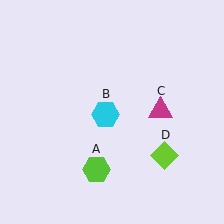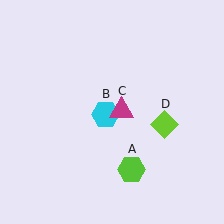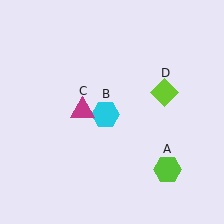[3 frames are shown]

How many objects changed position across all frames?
3 objects changed position: lime hexagon (object A), magenta triangle (object C), lime diamond (object D).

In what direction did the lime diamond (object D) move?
The lime diamond (object D) moved up.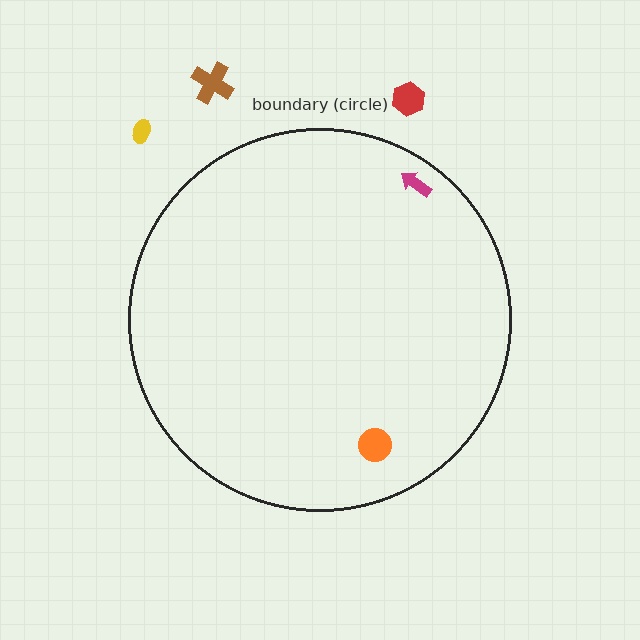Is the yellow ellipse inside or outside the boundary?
Outside.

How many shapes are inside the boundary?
2 inside, 3 outside.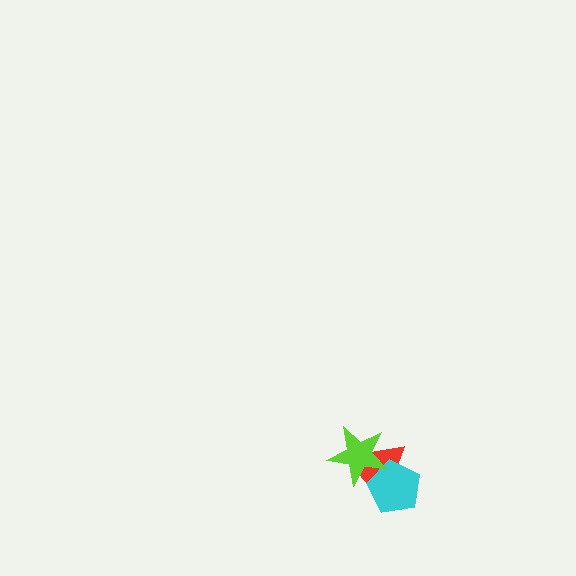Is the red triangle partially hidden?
Yes, it is partially covered by another shape.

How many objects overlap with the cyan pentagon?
2 objects overlap with the cyan pentagon.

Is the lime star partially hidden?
No, no other shape covers it.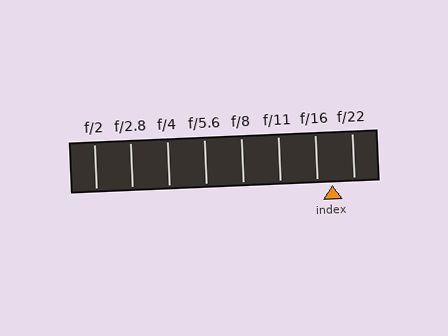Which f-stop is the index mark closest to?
The index mark is closest to f/16.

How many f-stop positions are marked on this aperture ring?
There are 8 f-stop positions marked.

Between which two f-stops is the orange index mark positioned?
The index mark is between f/16 and f/22.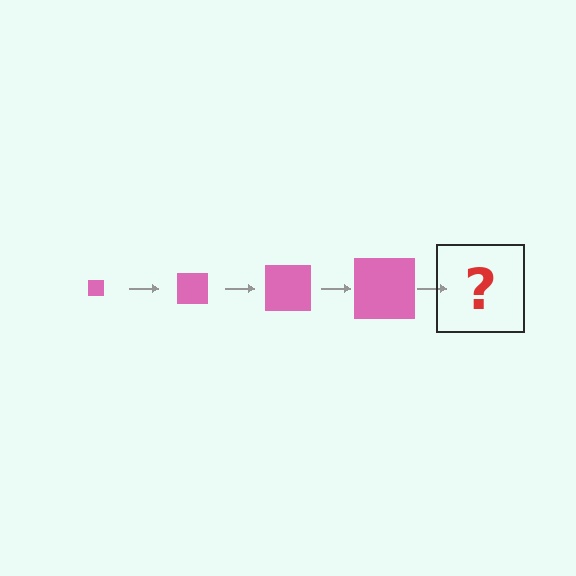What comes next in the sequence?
The next element should be a pink square, larger than the previous one.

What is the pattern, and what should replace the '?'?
The pattern is that the square gets progressively larger each step. The '?' should be a pink square, larger than the previous one.